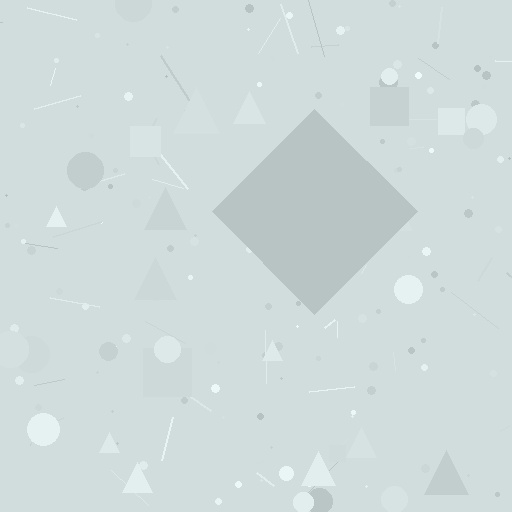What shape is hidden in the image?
A diamond is hidden in the image.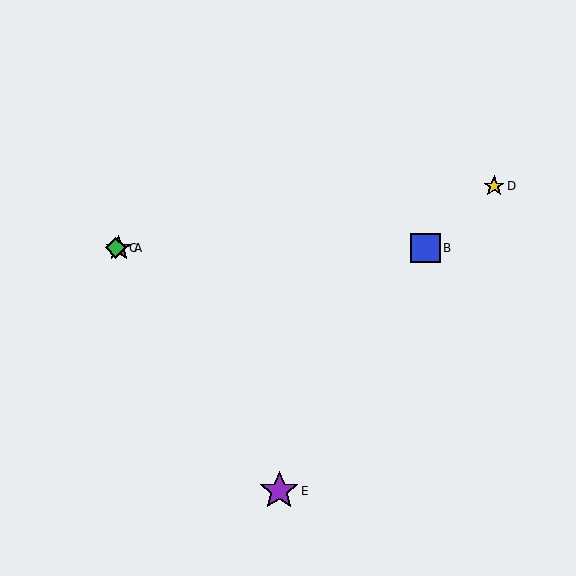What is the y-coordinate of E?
Object E is at y≈491.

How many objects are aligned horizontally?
3 objects (A, B, C) are aligned horizontally.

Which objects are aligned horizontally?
Objects A, B, C are aligned horizontally.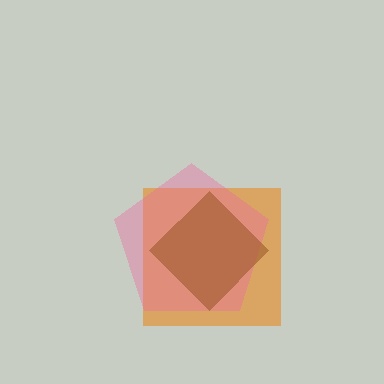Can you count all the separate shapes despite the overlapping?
Yes, there are 3 separate shapes.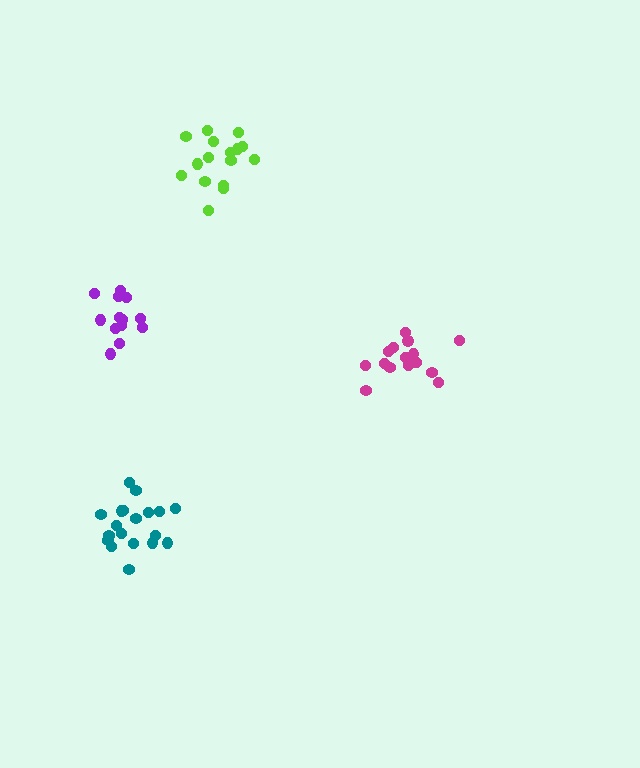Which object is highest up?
The lime cluster is topmost.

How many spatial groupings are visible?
There are 4 spatial groupings.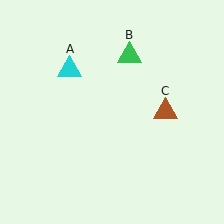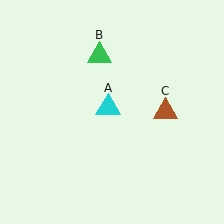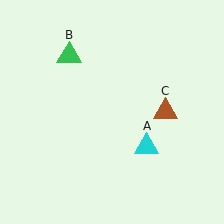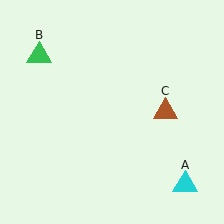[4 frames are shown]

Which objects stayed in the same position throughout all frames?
Brown triangle (object C) remained stationary.